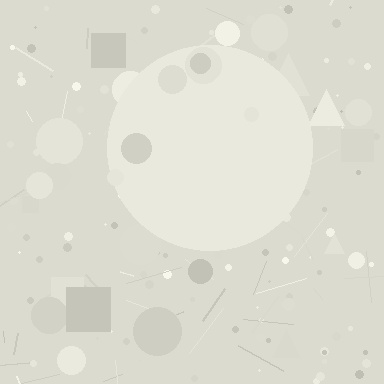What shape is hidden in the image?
A circle is hidden in the image.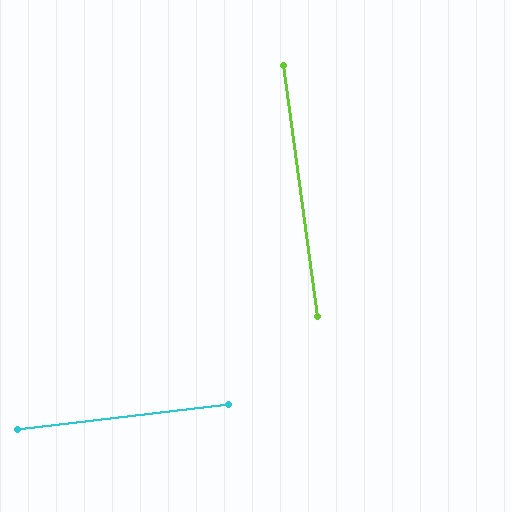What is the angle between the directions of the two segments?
Approximately 89 degrees.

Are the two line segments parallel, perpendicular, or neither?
Perpendicular — they meet at approximately 89°.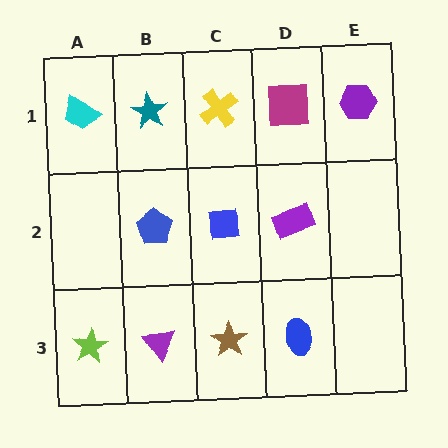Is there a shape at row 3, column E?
No, that cell is empty.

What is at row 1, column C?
A yellow cross.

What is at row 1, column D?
A magenta square.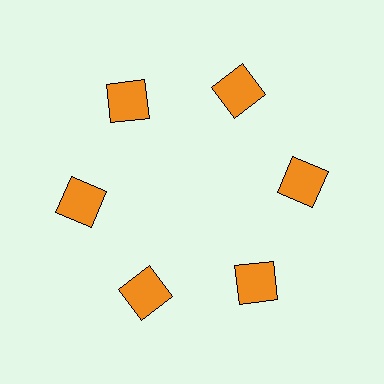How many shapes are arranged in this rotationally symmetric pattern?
There are 6 shapes, arranged in 6 groups of 1.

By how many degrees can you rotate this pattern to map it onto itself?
The pattern maps onto itself every 60 degrees of rotation.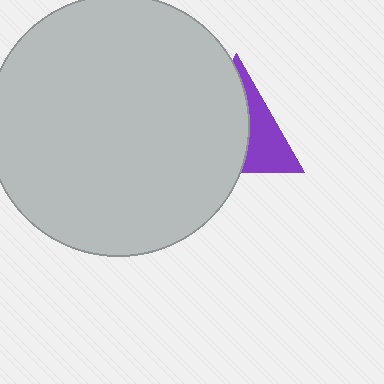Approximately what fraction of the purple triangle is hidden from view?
Roughly 62% of the purple triangle is hidden behind the light gray circle.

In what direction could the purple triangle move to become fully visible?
The purple triangle could move right. That would shift it out from behind the light gray circle entirely.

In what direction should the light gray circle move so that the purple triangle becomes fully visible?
The light gray circle should move left. That is the shortest direction to clear the overlap and leave the purple triangle fully visible.